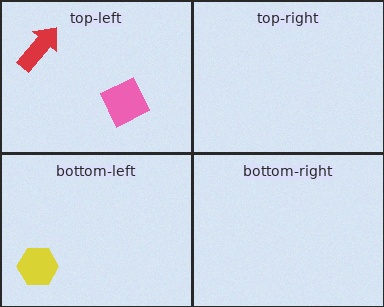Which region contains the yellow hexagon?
The bottom-left region.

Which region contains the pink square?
The top-left region.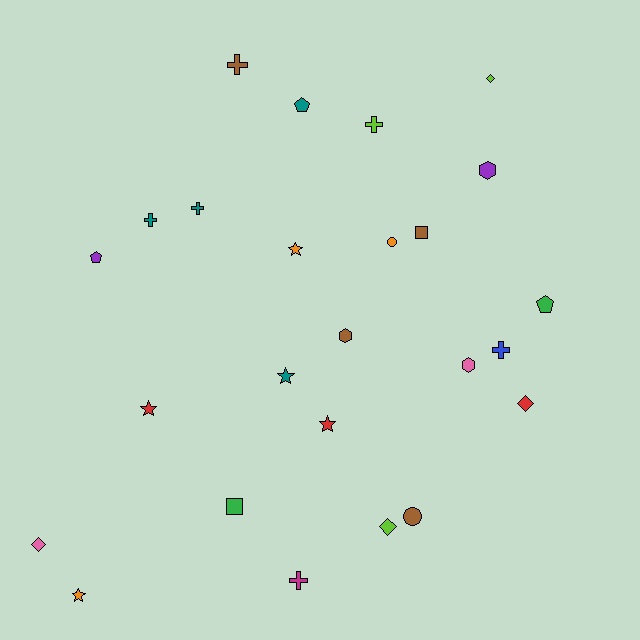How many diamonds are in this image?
There are 4 diamonds.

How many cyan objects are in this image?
There are no cyan objects.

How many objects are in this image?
There are 25 objects.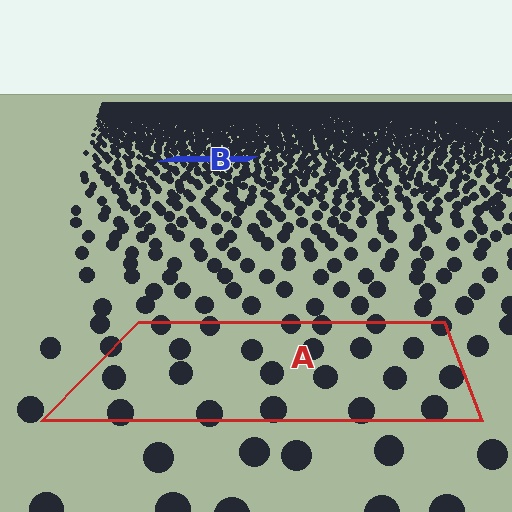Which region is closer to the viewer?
Region A is closer. The texture elements there are larger and more spread out.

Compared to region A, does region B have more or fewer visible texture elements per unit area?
Region B has more texture elements per unit area — they are packed more densely because it is farther away.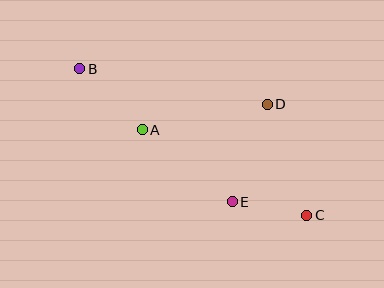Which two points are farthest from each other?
Points B and C are farthest from each other.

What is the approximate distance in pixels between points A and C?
The distance between A and C is approximately 186 pixels.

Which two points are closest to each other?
Points C and E are closest to each other.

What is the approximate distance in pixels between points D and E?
The distance between D and E is approximately 103 pixels.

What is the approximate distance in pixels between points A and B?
The distance between A and B is approximately 87 pixels.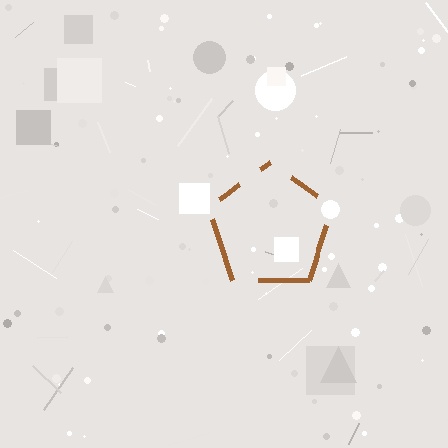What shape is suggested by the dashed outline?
The dashed outline suggests a pentagon.